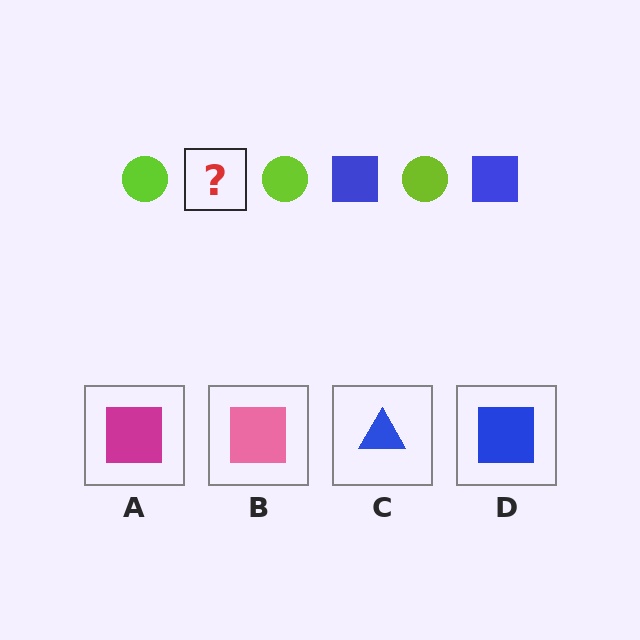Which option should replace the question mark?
Option D.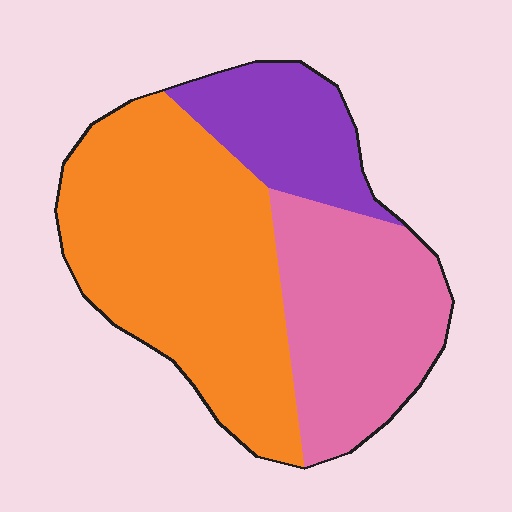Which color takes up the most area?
Orange, at roughly 50%.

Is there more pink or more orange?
Orange.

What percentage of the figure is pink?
Pink takes up about one third (1/3) of the figure.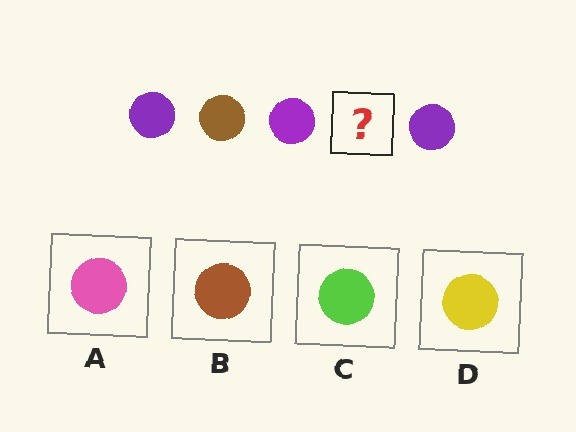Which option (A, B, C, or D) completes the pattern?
B.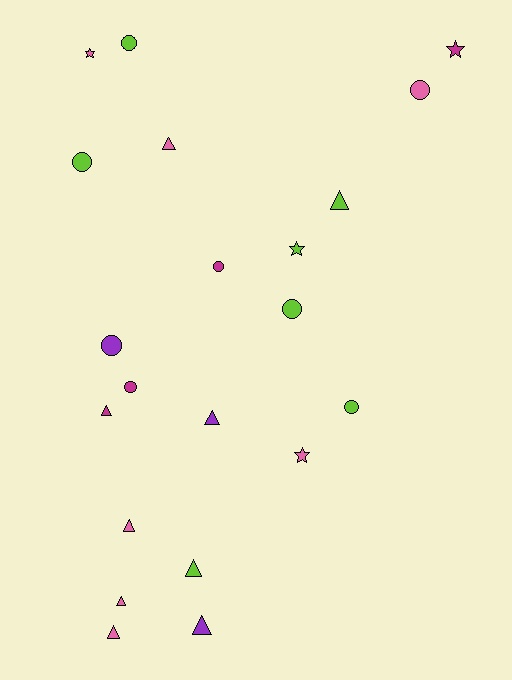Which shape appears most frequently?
Triangle, with 9 objects.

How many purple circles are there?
There is 1 purple circle.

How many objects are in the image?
There are 21 objects.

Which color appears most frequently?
Pink, with 7 objects.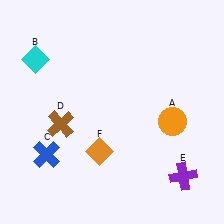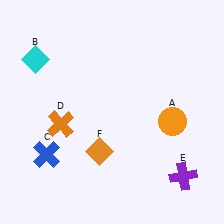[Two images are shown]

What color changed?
The cross (D) changed from brown in Image 1 to orange in Image 2.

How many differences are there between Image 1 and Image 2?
There is 1 difference between the two images.